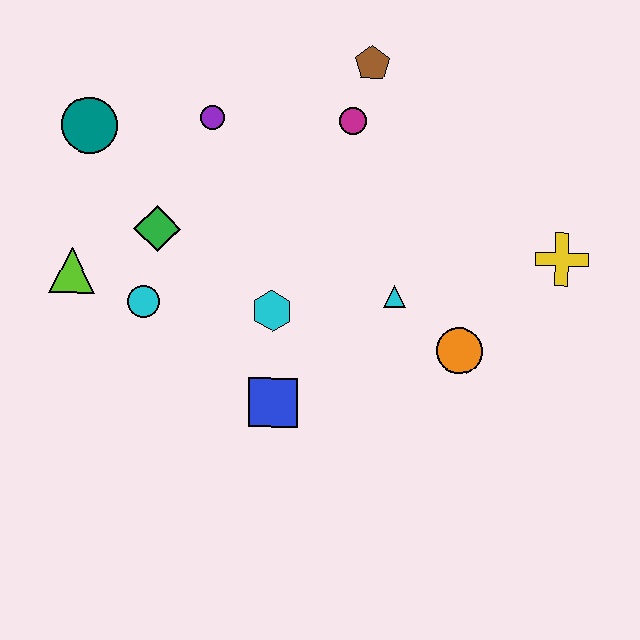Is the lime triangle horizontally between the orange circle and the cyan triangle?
No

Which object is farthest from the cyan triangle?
The teal circle is farthest from the cyan triangle.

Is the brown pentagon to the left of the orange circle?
Yes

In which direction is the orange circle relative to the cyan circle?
The orange circle is to the right of the cyan circle.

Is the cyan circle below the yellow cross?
Yes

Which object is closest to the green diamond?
The cyan circle is closest to the green diamond.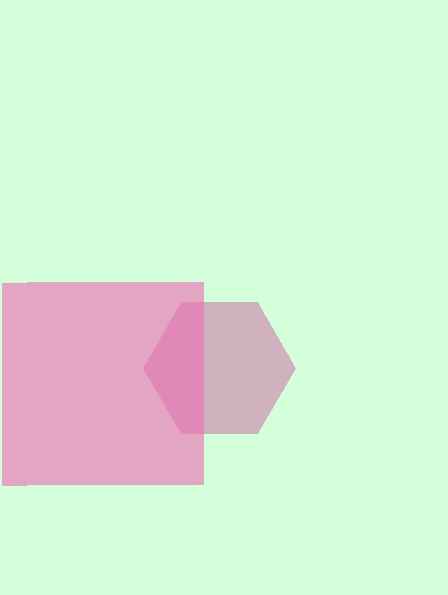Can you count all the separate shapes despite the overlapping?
Yes, there are 2 separate shapes.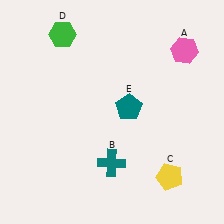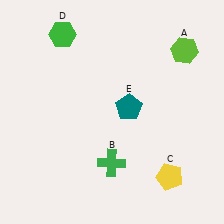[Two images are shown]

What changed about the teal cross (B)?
In Image 1, B is teal. In Image 2, it changed to green.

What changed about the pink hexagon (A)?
In Image 1, A is pink. In Image 2, it changed to lime.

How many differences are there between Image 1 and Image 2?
There are 2 differences between the two images.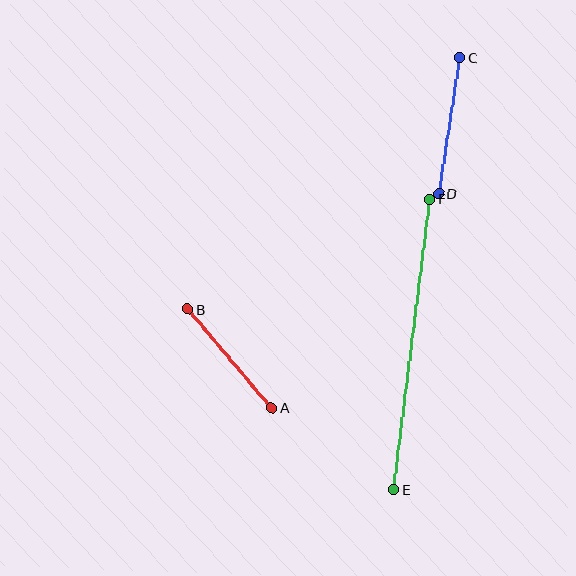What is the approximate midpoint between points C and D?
The midpoint is at approximately (449, 126) pixels.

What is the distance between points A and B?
The distance is approximately 129 pixels.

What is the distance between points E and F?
The distance is approximately 292 pixels.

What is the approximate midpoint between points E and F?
The midpoint is at approximately (412, 344) pixels.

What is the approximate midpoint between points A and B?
The midpoint is at approximately (230, 358) pixels.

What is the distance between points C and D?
The distance is approximately 137 pixels.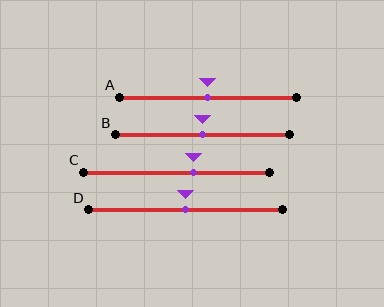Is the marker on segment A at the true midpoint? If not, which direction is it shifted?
Yes, the marker on segment A is at the true midpoint.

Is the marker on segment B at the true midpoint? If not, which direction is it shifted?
Yes, the marker on segment B is at the true midpoint.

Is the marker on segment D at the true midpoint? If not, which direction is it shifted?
Yes, the marker on segment D is at the true midpoint.